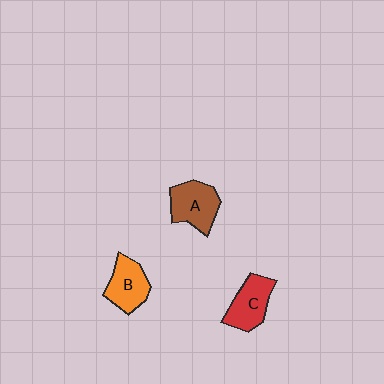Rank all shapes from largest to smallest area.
From largest to smallest: A (brown), C (red), B (orange).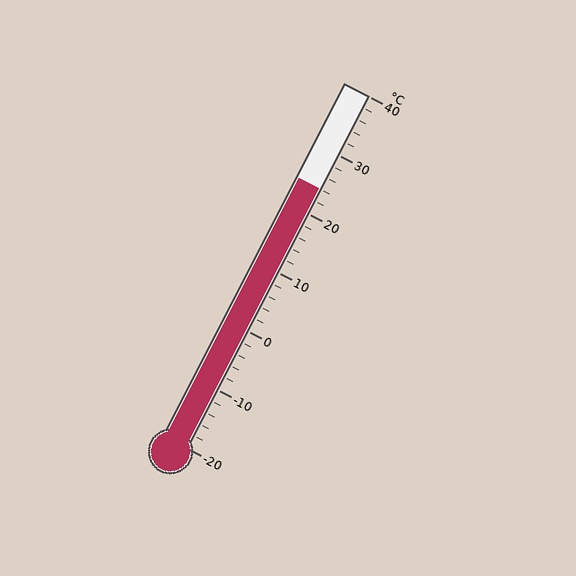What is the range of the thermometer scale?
The thermometer scale ranges from -20°C to 40°C.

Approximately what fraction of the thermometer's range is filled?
The thermometer is filled to approximately 75% of its range.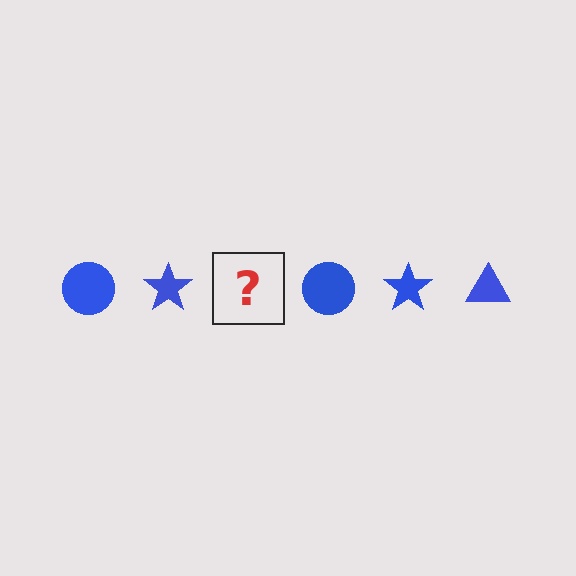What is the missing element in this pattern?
The missing element is a blue triangle.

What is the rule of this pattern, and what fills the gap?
The rule is that the pattern cycles through circle, star, triangle shapes in blue. The gap should be filled with a blue triangle.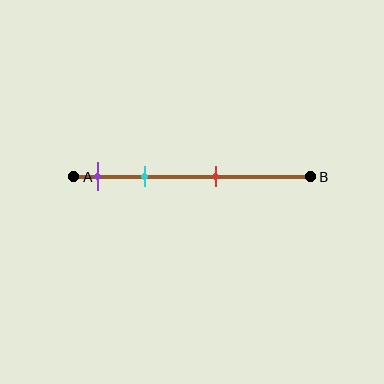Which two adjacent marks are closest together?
The purple and cyan marks are the closest adjacent pair.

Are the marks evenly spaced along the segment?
No, the marks are not evenly spaced.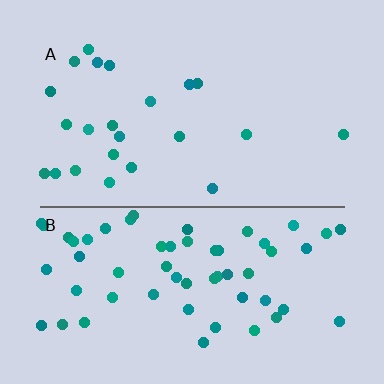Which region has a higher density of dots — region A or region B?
B (the bottom).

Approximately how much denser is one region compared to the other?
Approximately 2.5× — region B over region A.